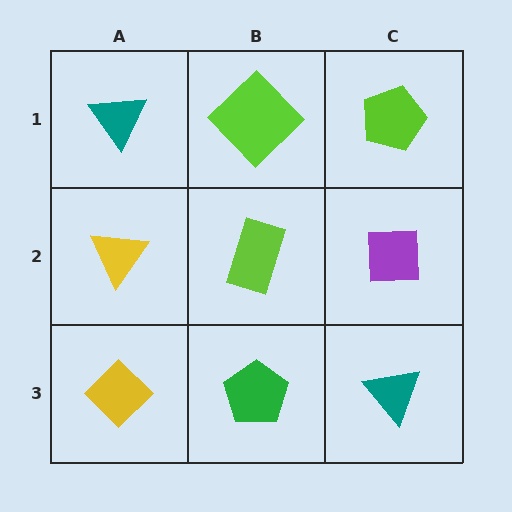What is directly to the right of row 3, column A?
A green pentagon.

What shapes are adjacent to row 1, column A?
A yellow triangle (row 2, column A), a lime diamond (row 1, column B).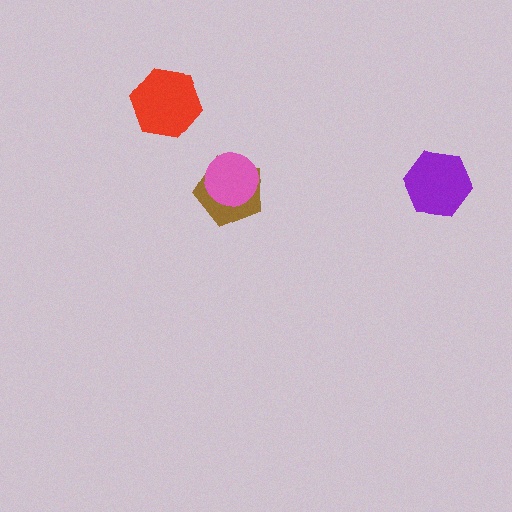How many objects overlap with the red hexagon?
0 objects overlap with the red hexagon.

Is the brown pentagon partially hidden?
Yes, it is partially covered by another shape.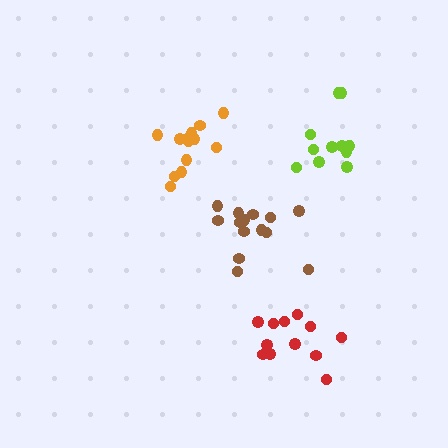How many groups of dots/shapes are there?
There are 4 groups.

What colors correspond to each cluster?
The clusters are colored: red, orange, brown, lime.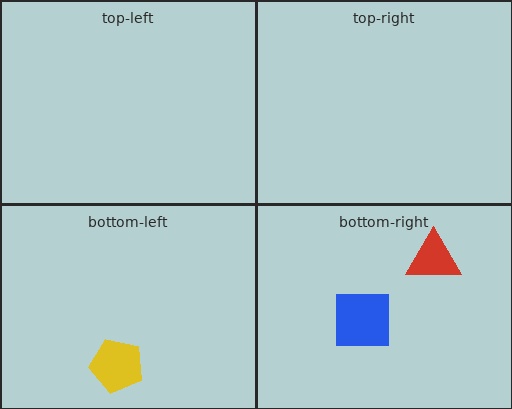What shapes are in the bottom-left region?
The yellow pentagon.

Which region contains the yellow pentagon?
The bottom-left region.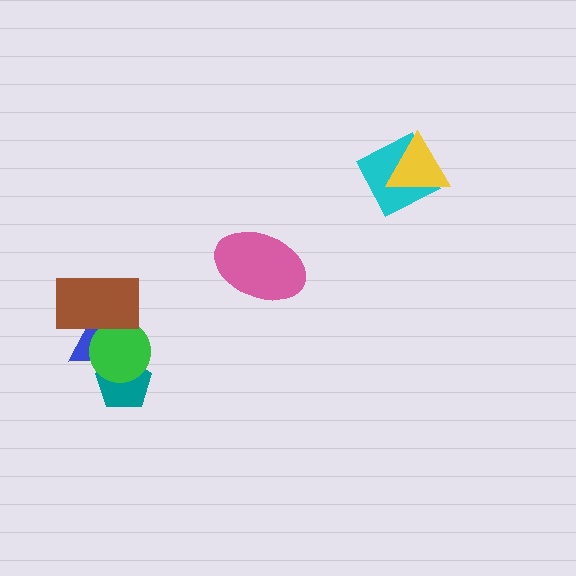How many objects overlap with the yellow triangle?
1 object overlaps with the yellow triangle.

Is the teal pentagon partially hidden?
Yes, it is partially covered by another shape.